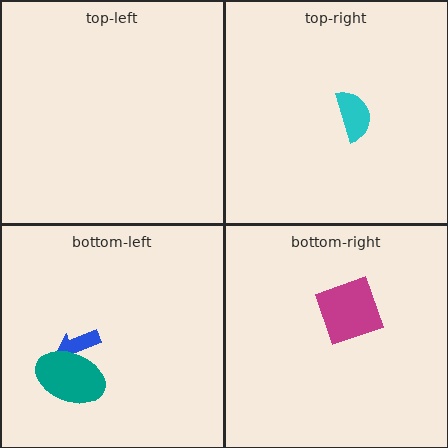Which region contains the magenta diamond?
The bottom-right region.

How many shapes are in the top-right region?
1.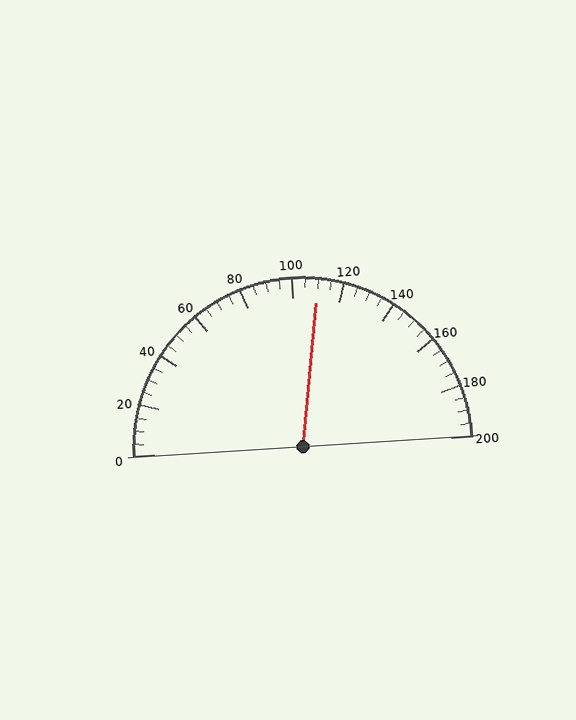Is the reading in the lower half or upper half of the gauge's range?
The reading is in the upper half of the range (0 to 200).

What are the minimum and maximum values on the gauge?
The gauge ranges from 0 to 200.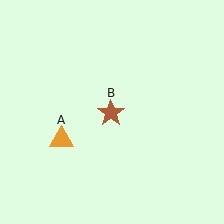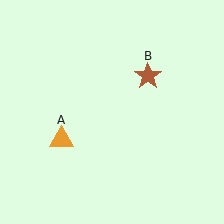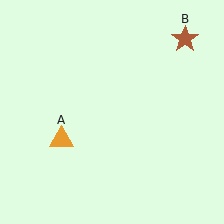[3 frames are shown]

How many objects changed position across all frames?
1 object changed position: brown star (object B).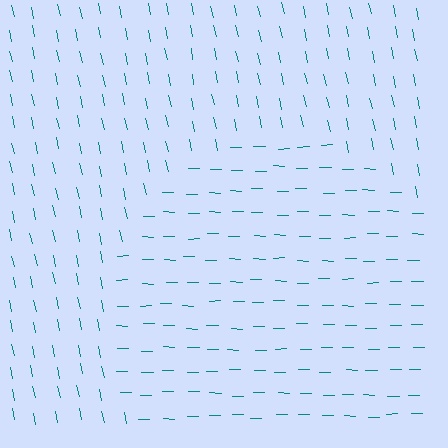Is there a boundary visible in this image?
Yes, there is a texture boundary formed by a change in line orientation.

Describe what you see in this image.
The image is filled with small teal line segments. A circle region in the image has lines oriented differently from the surrounding lines, creating a visible texture boundary.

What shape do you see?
I see a circle.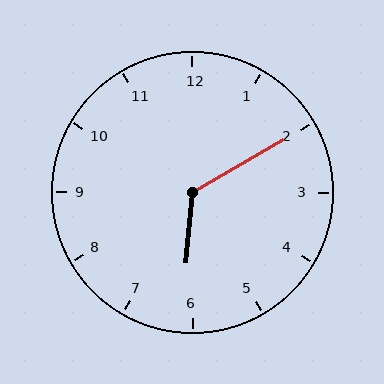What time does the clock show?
6:10.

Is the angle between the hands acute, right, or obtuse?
It is obtuse.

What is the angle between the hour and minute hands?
Approximately 125 degrees.